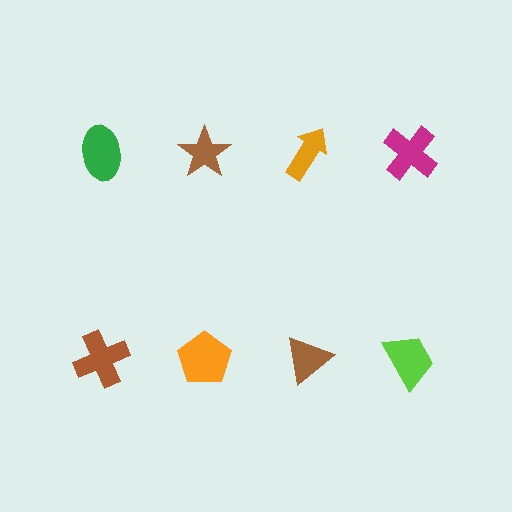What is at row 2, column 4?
A lime trapezoid.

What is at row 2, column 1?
A brown cross.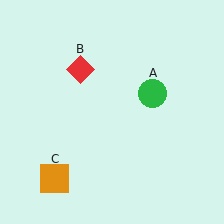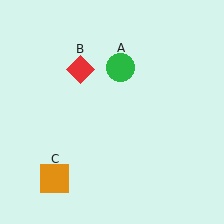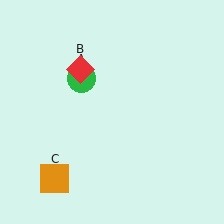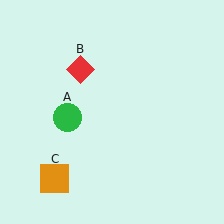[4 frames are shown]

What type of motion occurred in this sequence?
The green circle (object A) rotated counterclockwise around the center of the scene.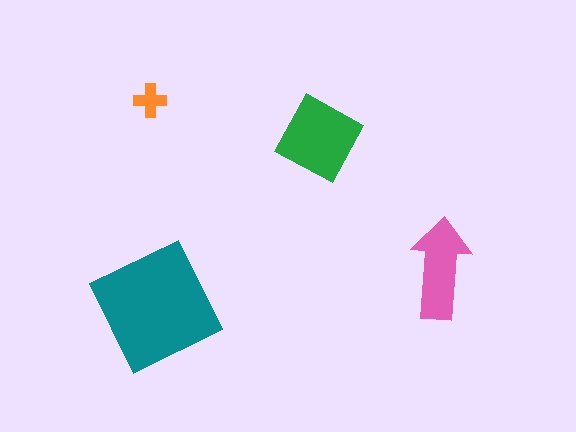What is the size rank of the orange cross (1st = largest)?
4th.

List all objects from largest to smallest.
The teal square, the green diamond, the pink arrow, the orange cross.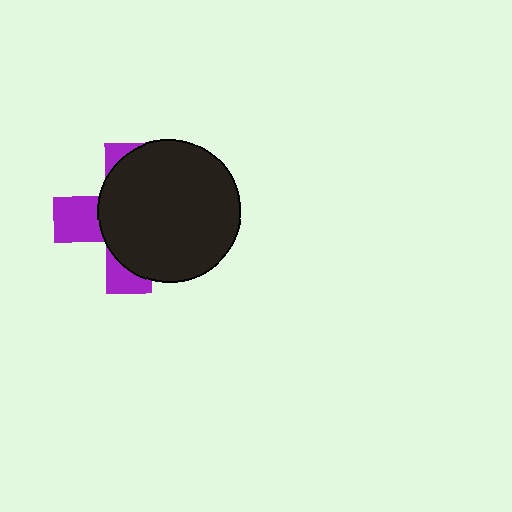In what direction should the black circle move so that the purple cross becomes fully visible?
The black circle should move right. That is the shortest direction to clear the overlap and leave the purple cross fully visible.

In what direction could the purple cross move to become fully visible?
The purple cross could move left. That would shift it out from behind the black circle entirely.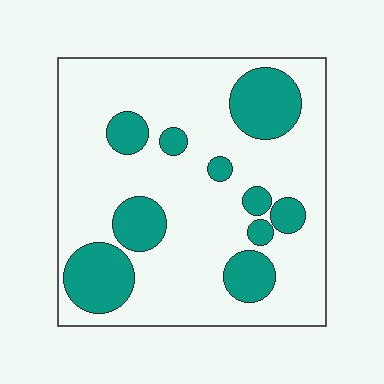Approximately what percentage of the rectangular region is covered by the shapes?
Approximately 25%.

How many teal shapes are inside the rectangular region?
10.